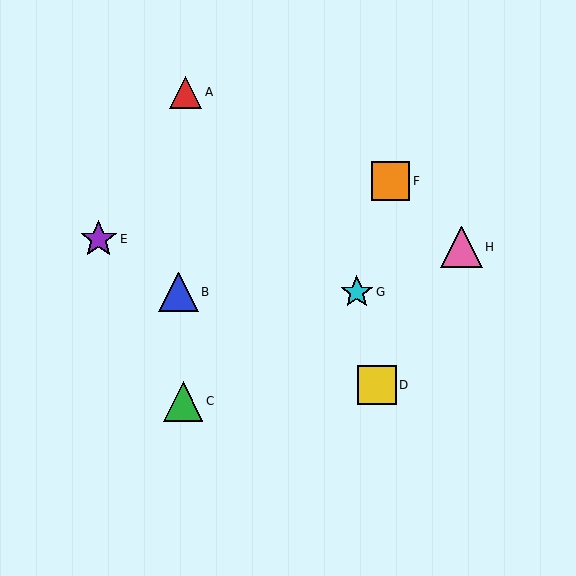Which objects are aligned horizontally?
Objects B, G are aligned horizontally.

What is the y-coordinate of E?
Object E is at y≈239.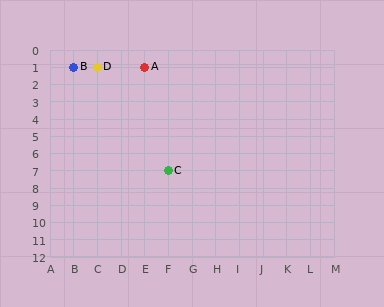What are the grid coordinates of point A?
Point A is at grid coordinates (E, 1).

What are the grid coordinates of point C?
Point C is at grid coordinates (F, 7).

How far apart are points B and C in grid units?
Points B and C are 4 columns and 6 rows apart (about 7.2 grid units diagonally).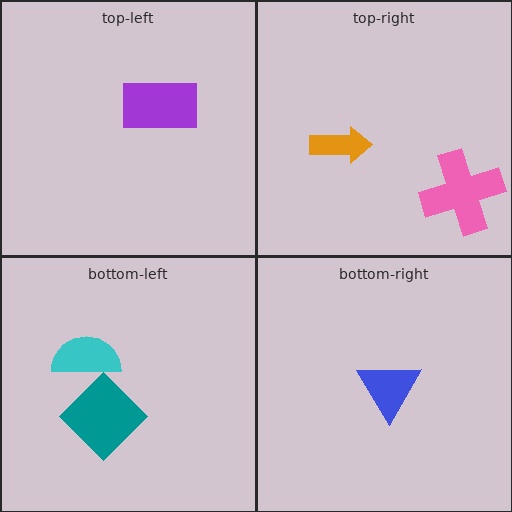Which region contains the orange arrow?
The top-right region.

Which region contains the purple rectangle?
The top-left region.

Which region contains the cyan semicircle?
The bottom-left region.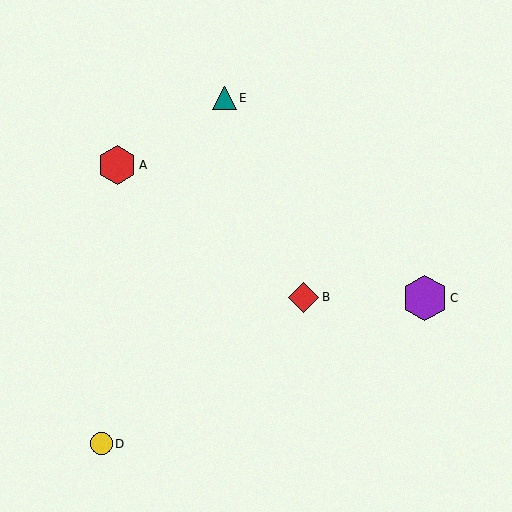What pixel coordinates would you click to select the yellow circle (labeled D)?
Click at (101, 444) to select the yellow circle D.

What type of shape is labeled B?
Shape B is a red diamond.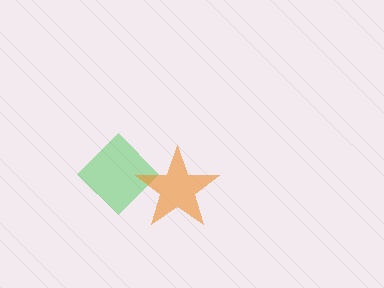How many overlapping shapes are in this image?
There are 2 overlapping shapes in the image.